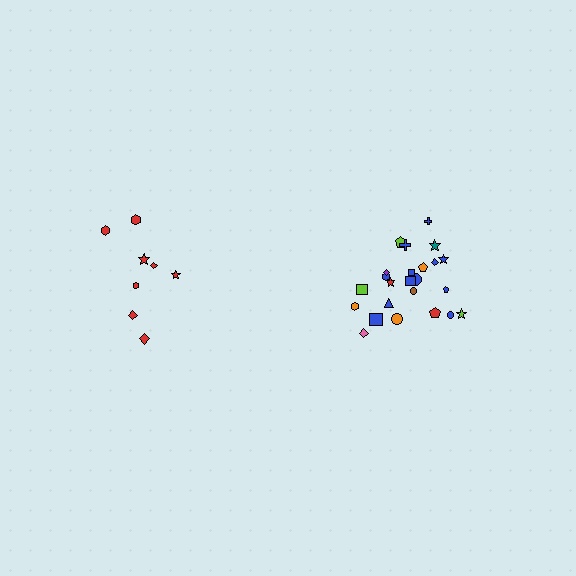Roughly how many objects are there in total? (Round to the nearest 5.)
Roughly 35 objects in total.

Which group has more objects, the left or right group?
The right group.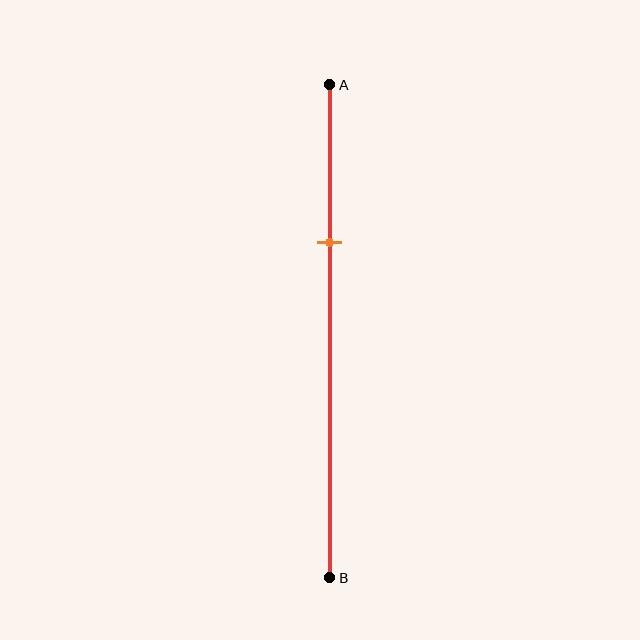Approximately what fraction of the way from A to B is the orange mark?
The orange mark is approximately 30% of the way from A to B.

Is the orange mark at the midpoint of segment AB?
No, the mark is at about 30% from A, not at the 50% midpoint.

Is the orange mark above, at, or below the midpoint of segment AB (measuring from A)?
The orange mark is above the midpoint of segment AB.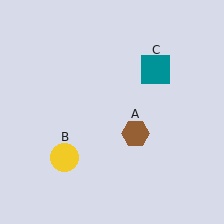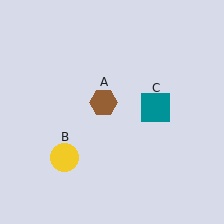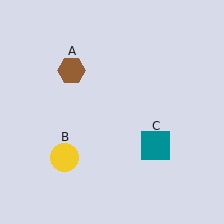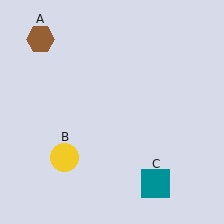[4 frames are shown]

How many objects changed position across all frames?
2 objects changed position: brown hexagon (object A), teal square (object C).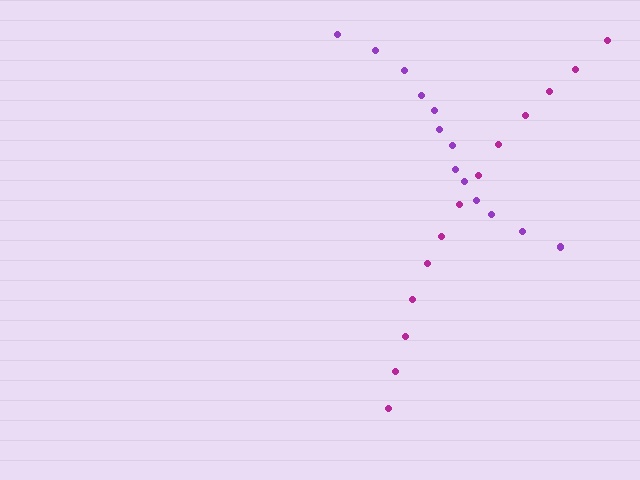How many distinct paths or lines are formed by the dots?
There are 2 distinct paths.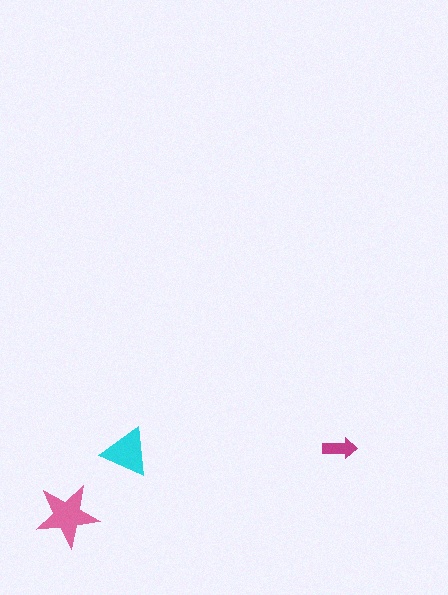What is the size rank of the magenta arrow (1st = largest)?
3rd.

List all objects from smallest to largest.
The magenta arrow, the cyan triangle, the pink star.